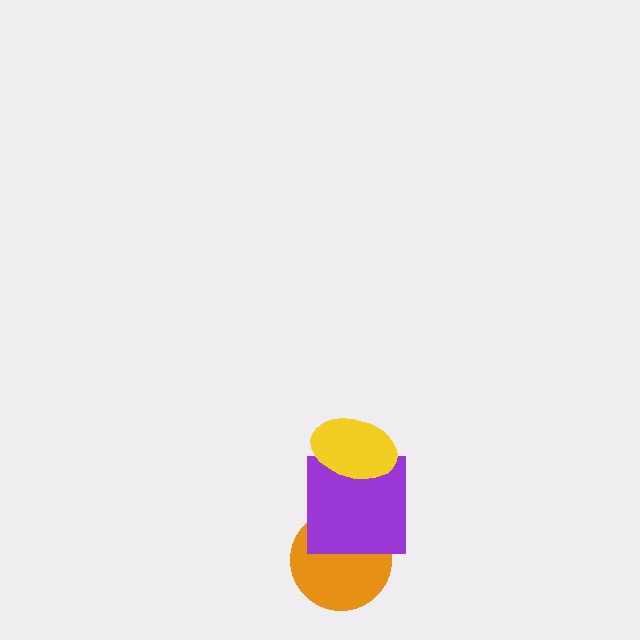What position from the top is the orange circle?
The orange circle is 3rd from the top.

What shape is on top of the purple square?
The yellow ellipse is on top of the purple square.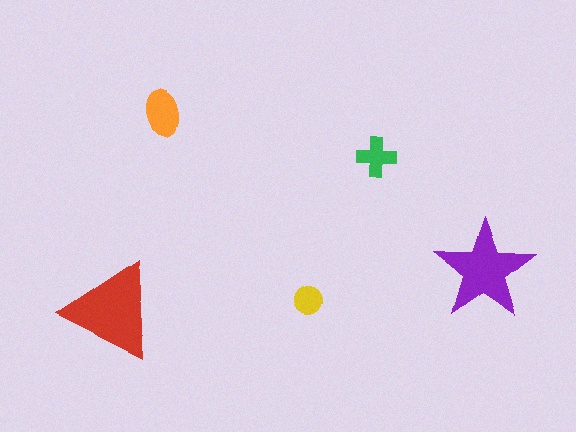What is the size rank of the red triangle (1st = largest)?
1st.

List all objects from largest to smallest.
The red triangle, the purple star, the orange ellipse, the green cross, the yellow circle.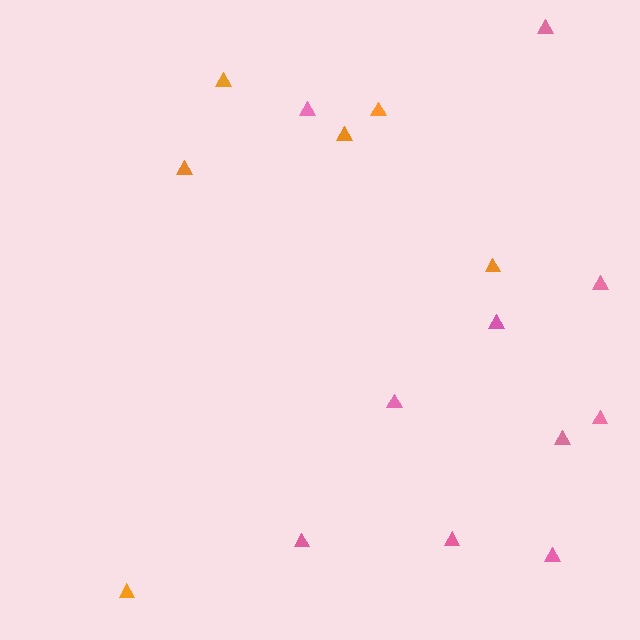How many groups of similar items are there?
There are 2 groups: one group of orange triangles (6) and one group of pink triangles (10).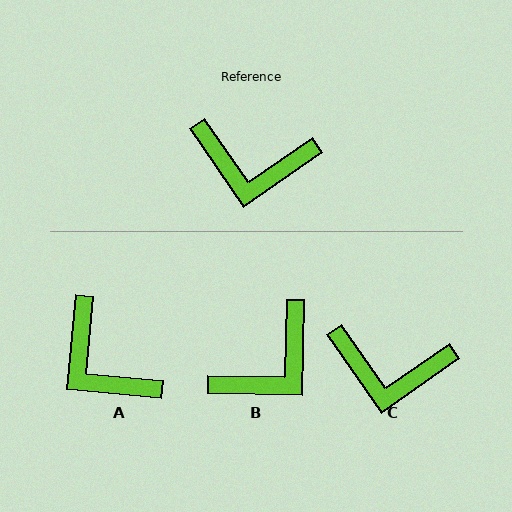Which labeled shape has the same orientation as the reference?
C.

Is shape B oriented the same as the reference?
No, it is off by about 54 degrees.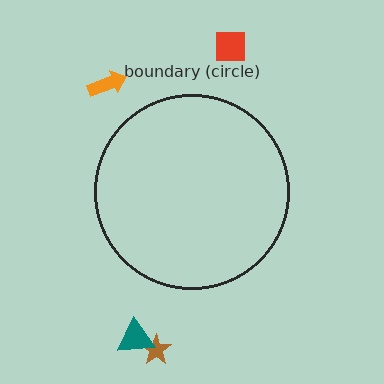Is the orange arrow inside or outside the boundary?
Outside.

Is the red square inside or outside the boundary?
Outside.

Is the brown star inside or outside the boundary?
Outside.